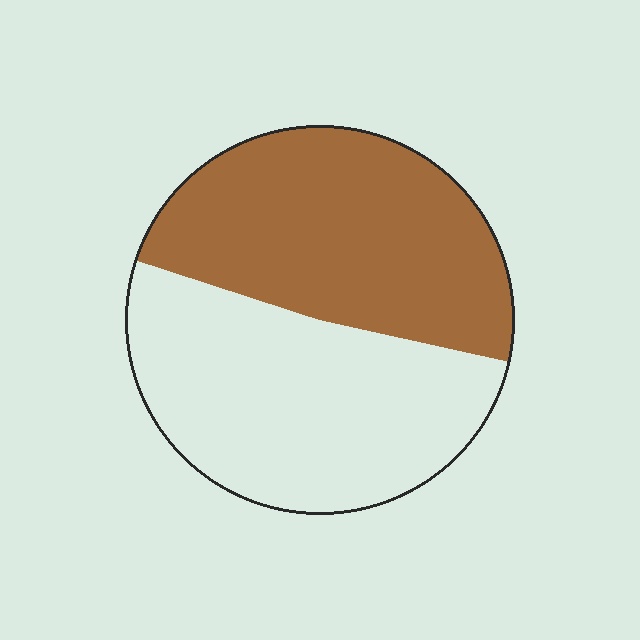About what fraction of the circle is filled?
About one half (1/2).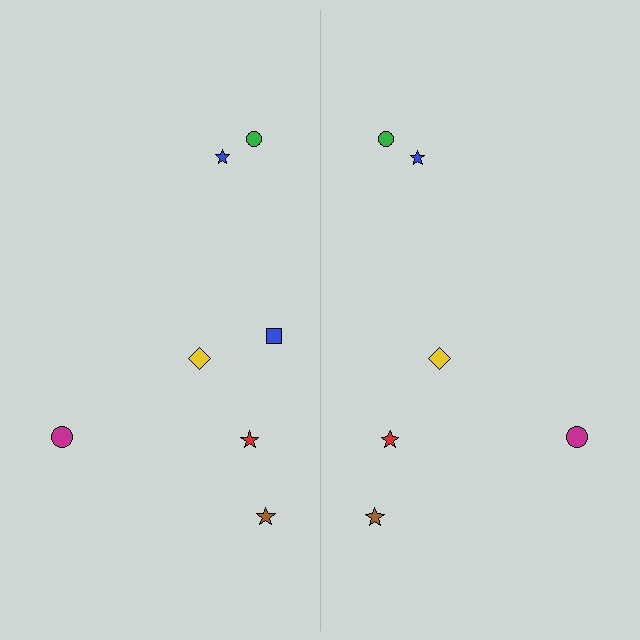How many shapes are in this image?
There are 13 shapes in this image.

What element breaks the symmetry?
A blue square is missing from the right side.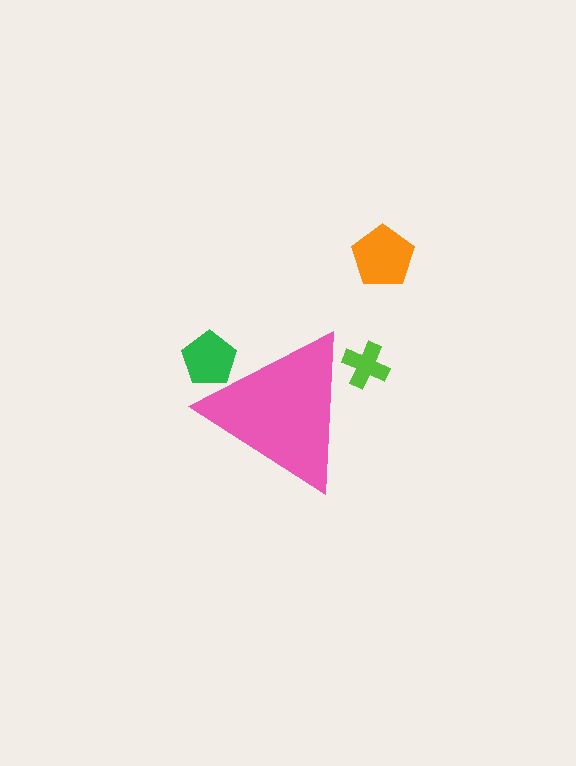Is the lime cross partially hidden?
Yes, the lime cross is partially hidden behind the pink triangle.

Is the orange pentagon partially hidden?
No, the orange pentagon is fully visible.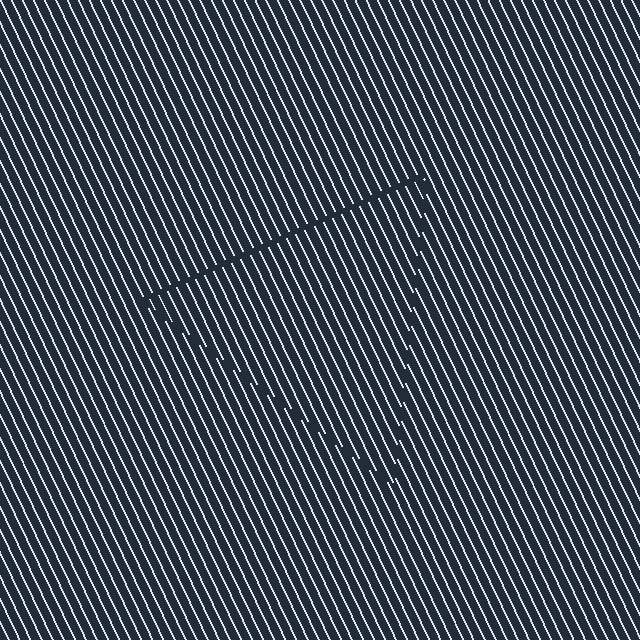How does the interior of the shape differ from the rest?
The interior of the shape contains the same grating, shifted by half a period — the contour is defined by the phase discontinuity where line-ends from the inner and outer gratings abut.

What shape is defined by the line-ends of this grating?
An illusory triangle. The interior of the shape contains the same grating, shifted by half a period — the contour is defined by the phase discontinuity where line-ends from the inner and outer gratings abut.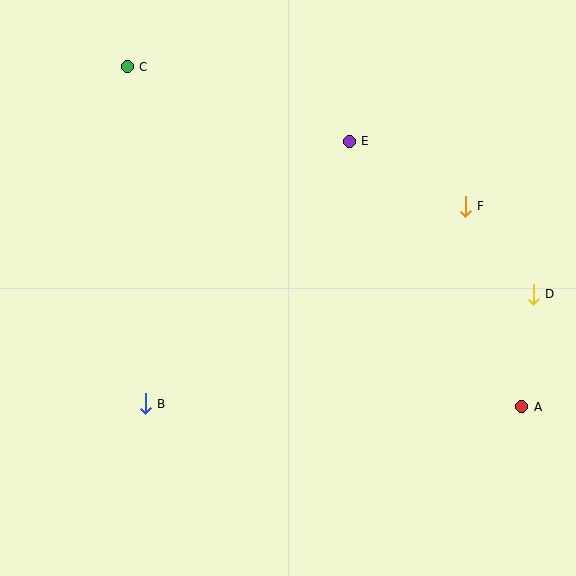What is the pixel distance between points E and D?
The distance between E and D is 239 pixels.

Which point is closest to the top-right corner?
Point F is closest to the top-right corner.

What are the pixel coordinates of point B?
Point B is at (145, 404).